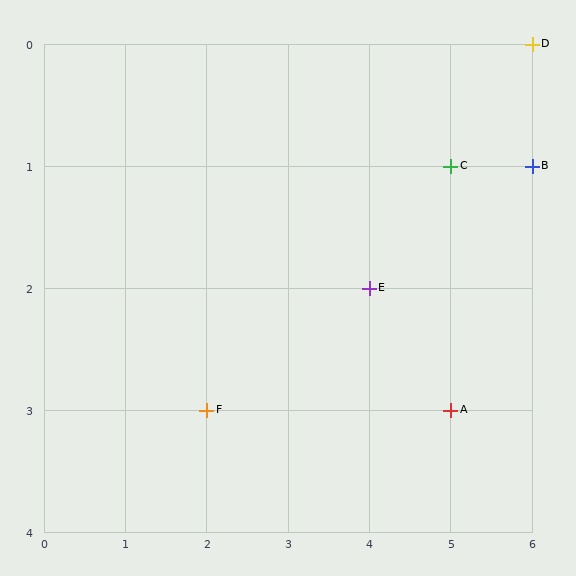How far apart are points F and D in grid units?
Points F and D are 4 columns and 3 rows apart (about 5.0 grid units diagonally).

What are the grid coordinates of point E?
Point E is at grid coordinates (4, 2).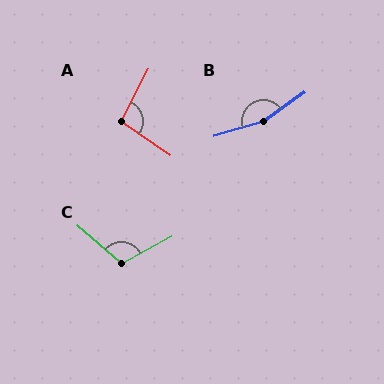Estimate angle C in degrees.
Approximately 110 degrees.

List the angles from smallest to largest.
A (97°), C (110°), B (160°).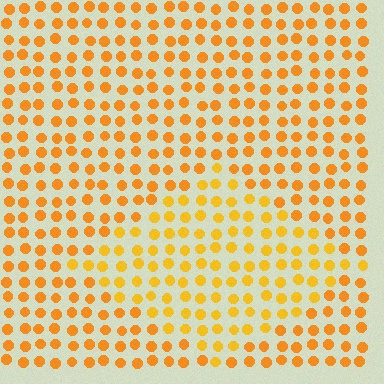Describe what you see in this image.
The image is filled with small orange elements in a uniform arrangement. A diamond-shaped region is visible where the elements are tinted to a slightly different hue, forming a subtle color boundary.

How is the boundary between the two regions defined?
The boundary is defined purely by a slight shift in hue (about 14 degrees). Spacing, size, and orientation are identical on both sides.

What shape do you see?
I see a diamond.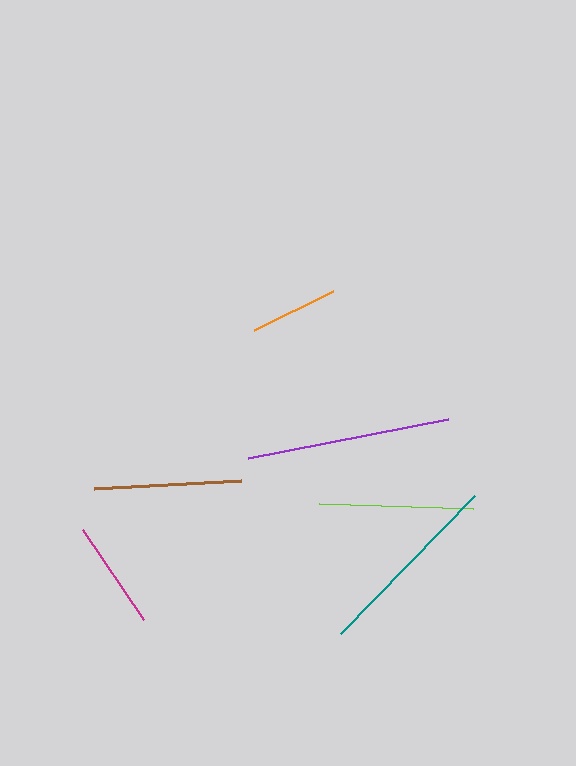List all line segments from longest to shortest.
From longest to shortest: purple, teal, lime, brown, magenta, orange.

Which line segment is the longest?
The purple line is the longest at approximately 204 pixels.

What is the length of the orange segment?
The orange segment is approximately 89 pixels long.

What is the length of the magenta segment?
The magenta segment is approximately 109 pixels long.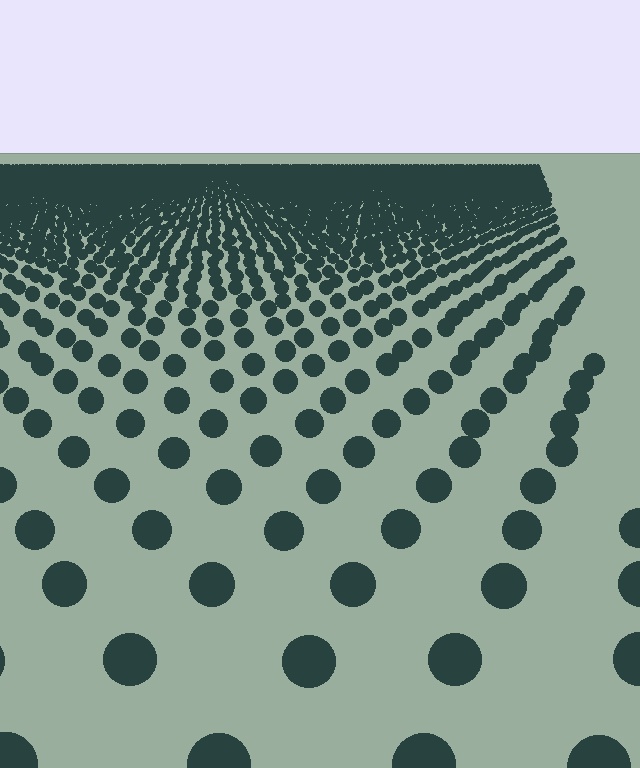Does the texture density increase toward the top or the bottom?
Density increases toward the top.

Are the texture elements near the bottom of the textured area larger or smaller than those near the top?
Larger. Near the bottom, elements are closer to the viewer and appear at a bigger on-screen size.